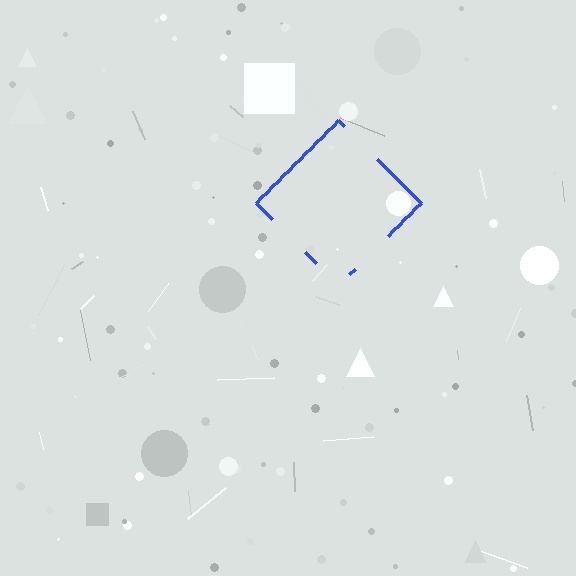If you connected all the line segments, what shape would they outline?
They would outline a diamond.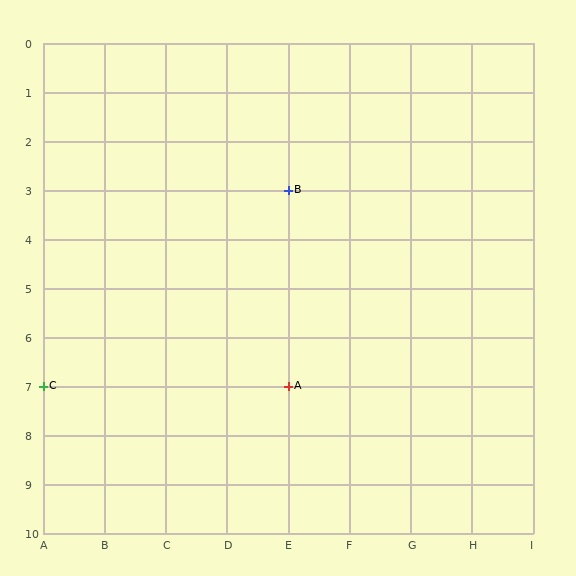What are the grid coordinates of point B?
Point B is at grid coordinates (E, 3).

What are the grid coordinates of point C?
Point C is at grid coordinates (A, 7).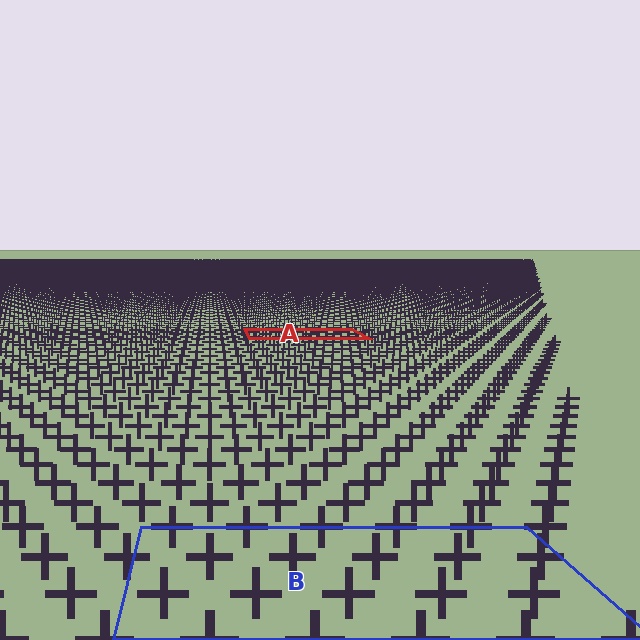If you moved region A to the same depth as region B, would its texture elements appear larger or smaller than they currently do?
They would appear larger. At a closer depth, the same texture elements are projected at a bigger on-screen size.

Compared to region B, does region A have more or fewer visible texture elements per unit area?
Region A has more texture elements per unit area — they are packed more densely because it is farther away.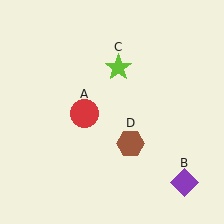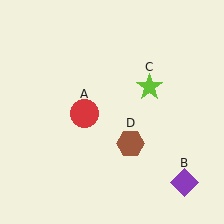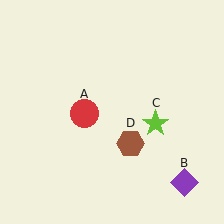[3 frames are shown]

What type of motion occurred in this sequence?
The lime star (object C) rotated clockwise around the center of the scene.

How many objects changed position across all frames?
1 object changed position: lime star (object C).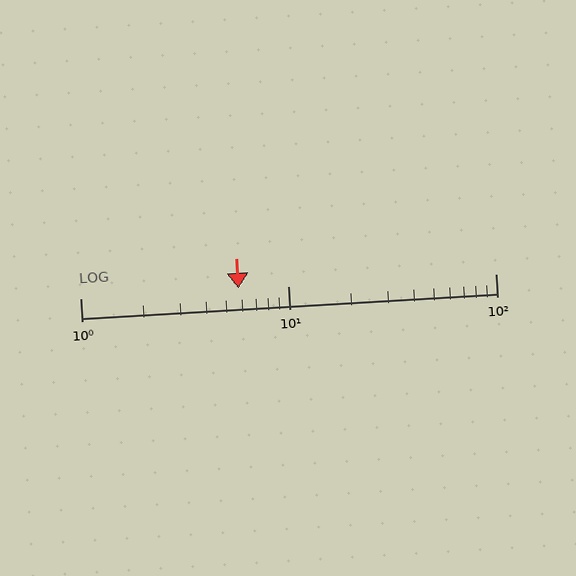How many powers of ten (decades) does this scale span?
The scale spans 2 decades, from 1 to 100.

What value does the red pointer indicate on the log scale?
The pointer indicates approximately 5.8.